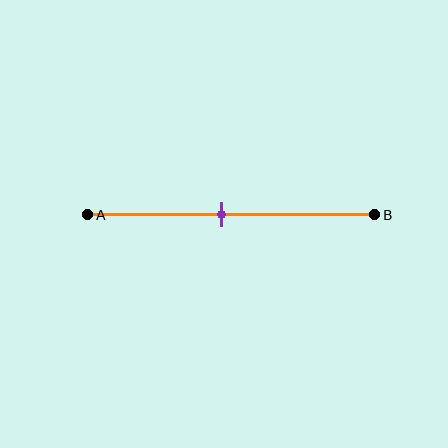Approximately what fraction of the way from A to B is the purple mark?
The purple mark is approximately 45% of the way from A to B.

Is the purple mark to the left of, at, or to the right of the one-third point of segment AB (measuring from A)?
The purple mark is to the right of the one-third point of segment AB.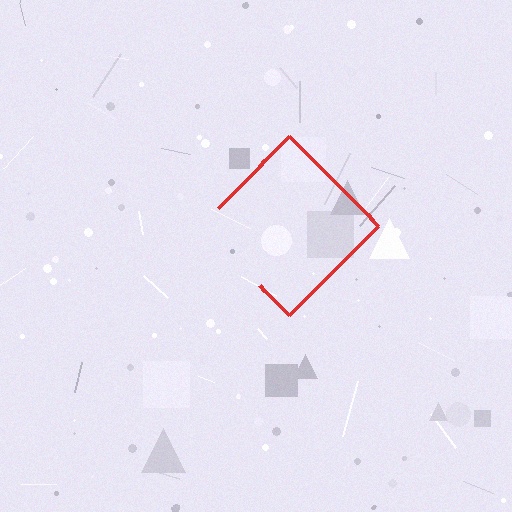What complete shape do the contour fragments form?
The contour fragments form a diamond.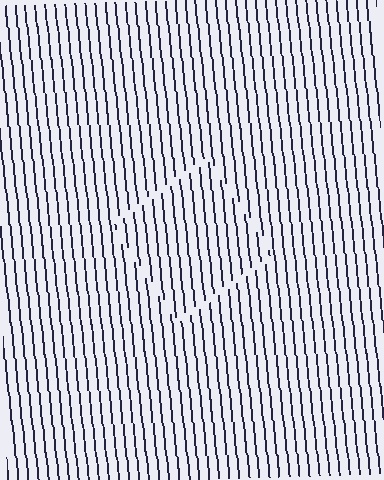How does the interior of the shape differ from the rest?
The interior of the shape contains the same grating, shifted by half a period — the contour is defined by the phase discontinuity where line-ends from the inner and outer gratings abut.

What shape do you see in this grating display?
An illusory square. The interior of the shape contains the same grating, shifted by half a period — the contour is defined by the phase discontinuity where line-ends from the inner and outer gratings abut.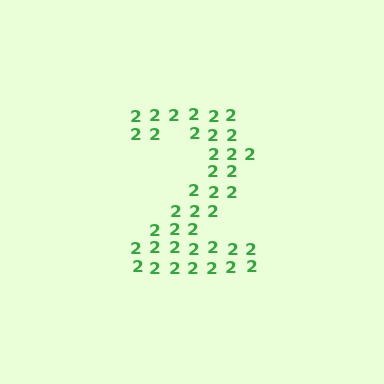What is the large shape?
The large shape is the digit 2.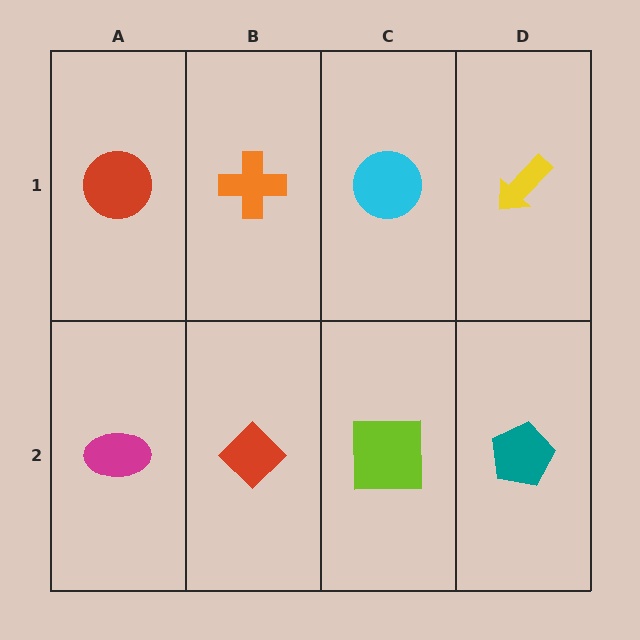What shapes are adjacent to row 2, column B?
An orange cross (row 1, column B), a magenta ellipse (row 2, column A), a lime square (row 2, column C).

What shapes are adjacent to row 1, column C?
A lime square (row 2, column C), an orange cross (row 1, column B), a yellow arrow (row 1, column D).